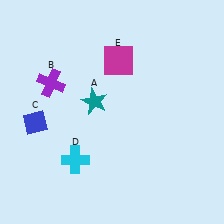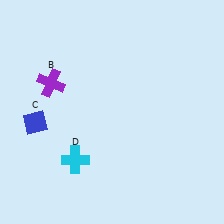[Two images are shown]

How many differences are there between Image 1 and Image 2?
There are 2 differences between the two images.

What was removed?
The magenta square (E), the teal star (A) were removed in Image 2.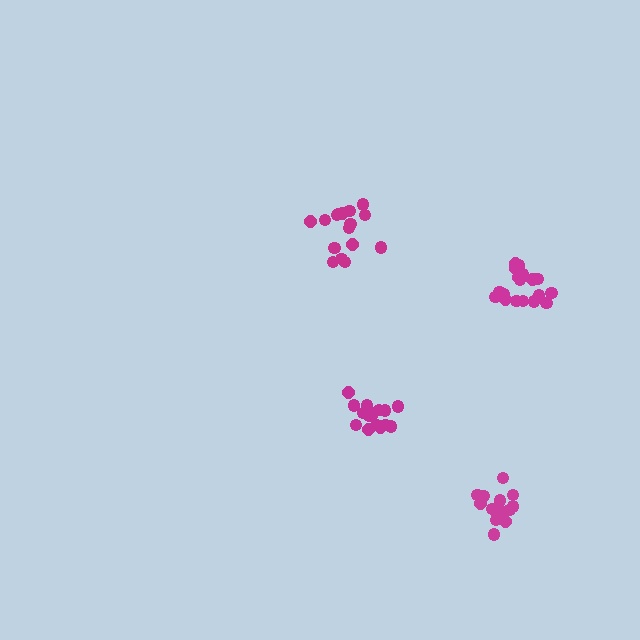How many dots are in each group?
Group 1: 16 dots, Group 2: 15 dots, Group 3: 17 dots, Group 4: 19 dots (67 total).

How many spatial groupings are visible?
There are 4 spatial groupings.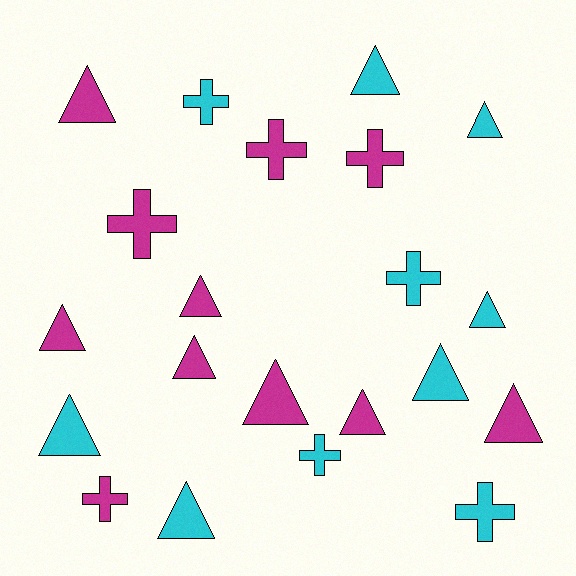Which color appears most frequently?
Magenta, with 11 objects.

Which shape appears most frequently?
Triangle, with 13 objects.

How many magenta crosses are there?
There are 4 magenta crosses.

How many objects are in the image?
There are 21 objects.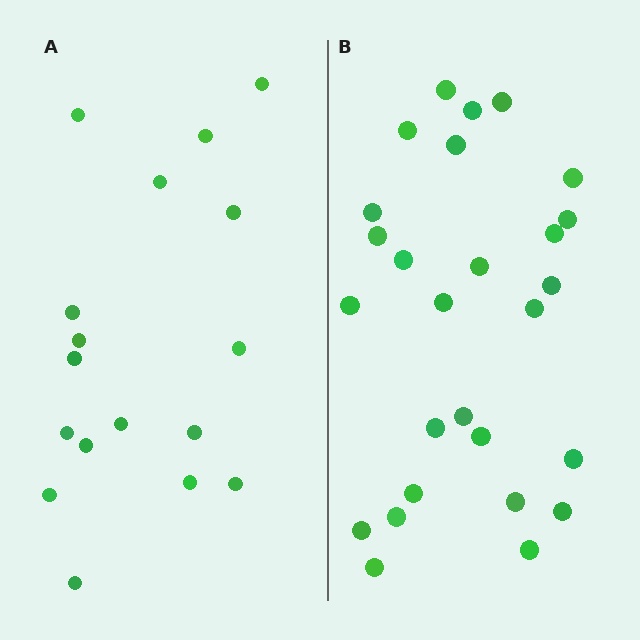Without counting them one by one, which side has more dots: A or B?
Region B (the right region) has more dots.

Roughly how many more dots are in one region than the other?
Region B has roughly 10 or so more dots than region A.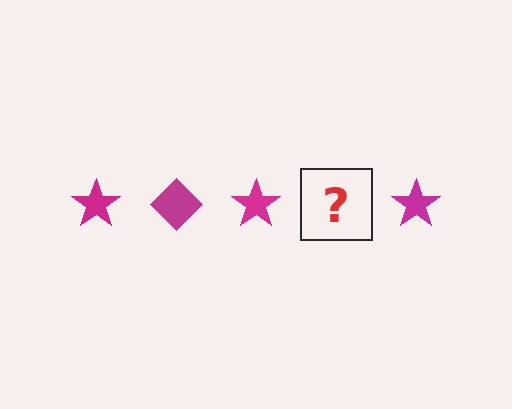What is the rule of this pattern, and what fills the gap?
The rule is that the pattern cycles through star, diamond shapes in magenta. The gap should be filled with a magenta diamond.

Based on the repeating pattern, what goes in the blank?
The blank should be a magenta diamond.